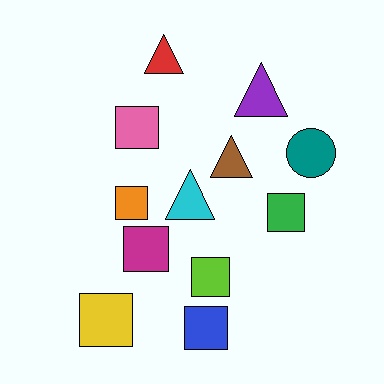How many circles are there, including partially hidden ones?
There is 1 circle.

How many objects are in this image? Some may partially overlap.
There are 12 objects.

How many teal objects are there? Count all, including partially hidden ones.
There is 1 teal object.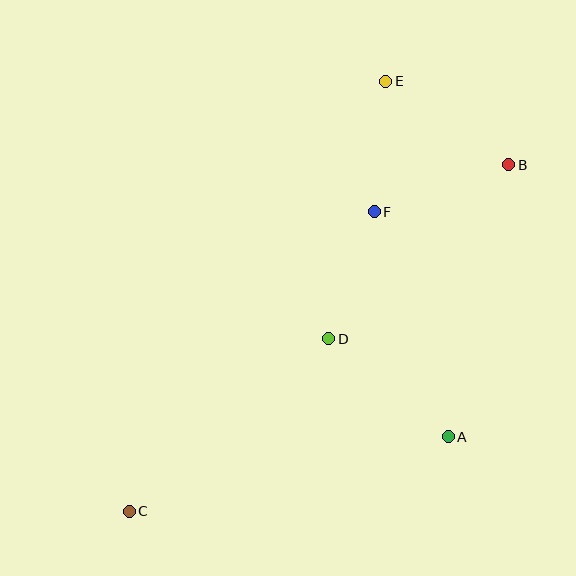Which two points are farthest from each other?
Points B and C are farthest from each other.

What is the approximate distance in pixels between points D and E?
The distance between D and E is approximately 264 pixels.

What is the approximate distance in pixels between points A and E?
The distance between A and E is approximately 361 pixels.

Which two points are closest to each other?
Points E and F are closest to each other.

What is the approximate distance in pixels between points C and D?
The distance between C and D is approximately 264 pixels.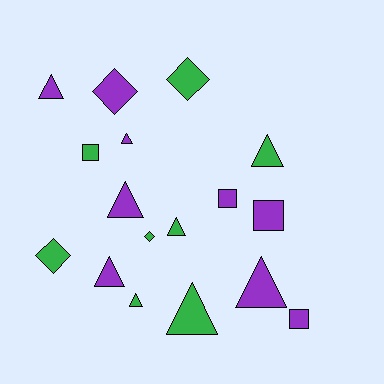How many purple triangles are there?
There are 5 purple triangles.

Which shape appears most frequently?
Triangle, with 9 objects.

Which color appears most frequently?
Purple, with 9 objects.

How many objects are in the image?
There are 17 objects.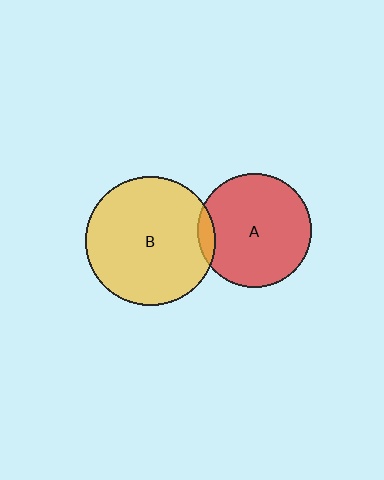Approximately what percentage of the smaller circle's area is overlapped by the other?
Approximately 5%.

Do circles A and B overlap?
Yes.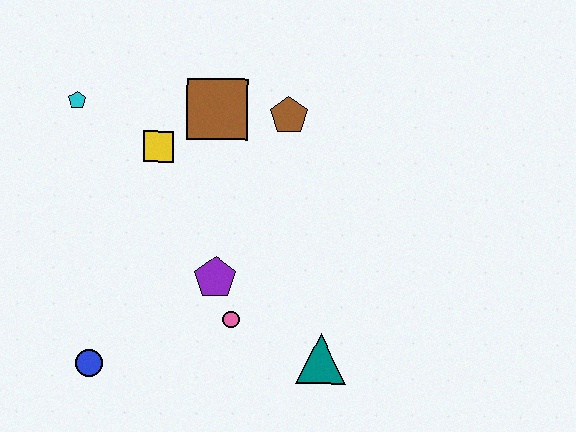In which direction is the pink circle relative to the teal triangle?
The pink circle is to the left of the teal triangle.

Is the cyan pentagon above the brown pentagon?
Yes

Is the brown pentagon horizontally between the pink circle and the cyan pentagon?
No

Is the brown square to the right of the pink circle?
No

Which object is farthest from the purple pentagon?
The cyan pentagon is farthest from the purple pentagon.